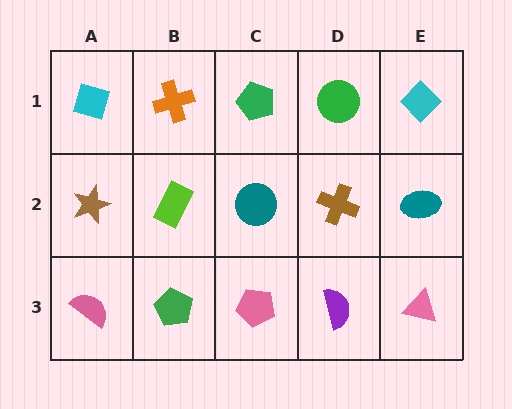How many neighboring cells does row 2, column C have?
4.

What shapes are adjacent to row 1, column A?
A brown star (row 2, column A), an orange cross (row 1, column B).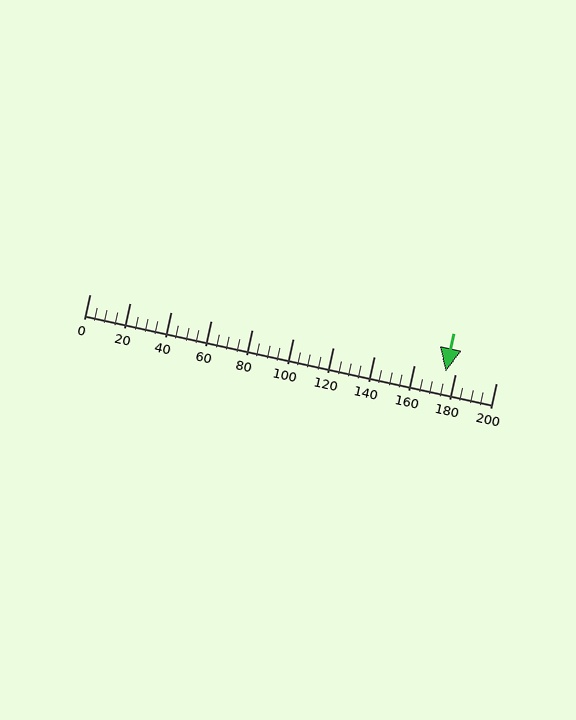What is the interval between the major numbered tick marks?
The major tick marks are spaced 20 units apart.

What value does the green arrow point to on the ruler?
The green arrow points to approximately 175.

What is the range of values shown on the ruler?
The ruler shows values from 0 to 200.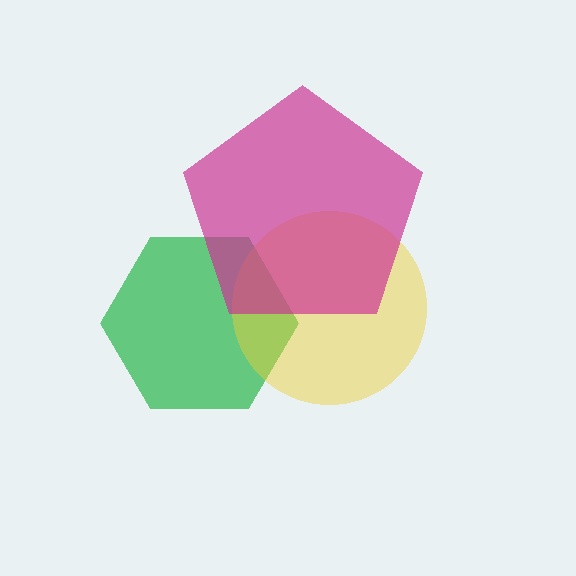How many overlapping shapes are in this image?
There are 3 overlapping shapes in the image.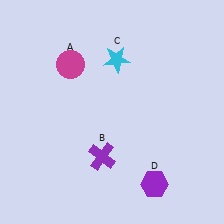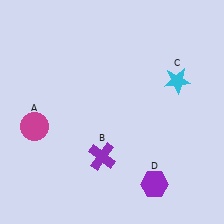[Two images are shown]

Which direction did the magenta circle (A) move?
The magenta circle (A) moved down.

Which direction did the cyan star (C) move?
The cyan star (C) moved right.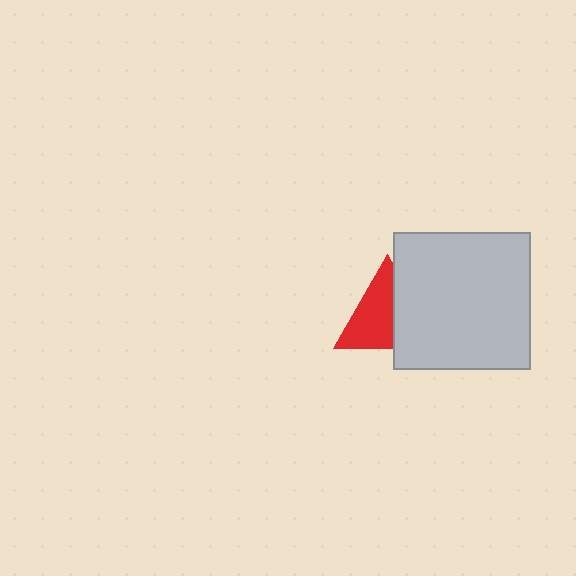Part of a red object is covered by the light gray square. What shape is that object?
It is a triangle.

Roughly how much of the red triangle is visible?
About half of it is visible (roughly 60%).